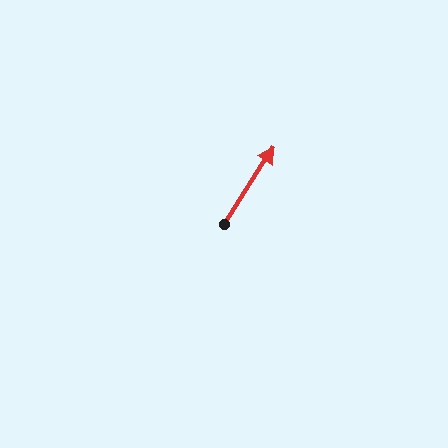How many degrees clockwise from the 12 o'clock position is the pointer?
Approximately 33 degrees.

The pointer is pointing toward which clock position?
Roughly 1 o'clock.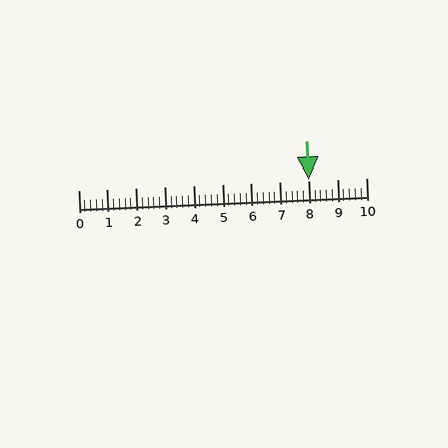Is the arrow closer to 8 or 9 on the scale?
The arrow is closer to 8.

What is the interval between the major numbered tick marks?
The major tick marks are spaced 1 units apart.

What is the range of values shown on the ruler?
The ruler shows values from 0 to 10.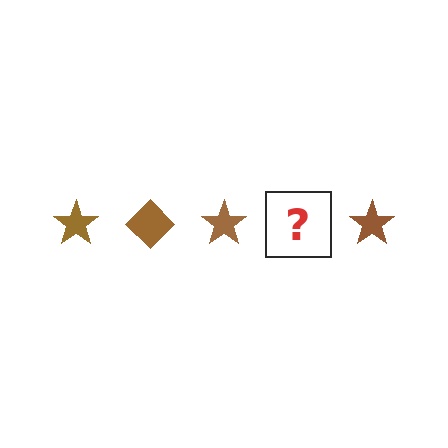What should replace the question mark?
The question mark should be replaced with a brown diamond.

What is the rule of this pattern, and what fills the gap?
The rule is that the pattern cycles through star, diamond shapes in brown. The gap should be filled with a brown diamond.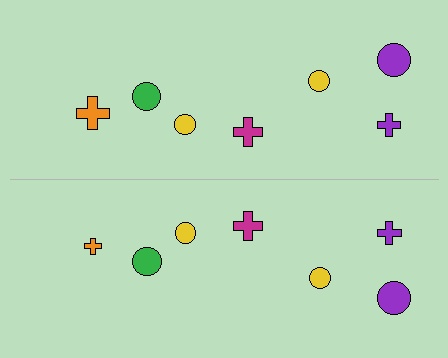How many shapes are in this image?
There are 14 shapes in this image.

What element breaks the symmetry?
The orange cross on the bottom side has a different size than its mirror counterpart.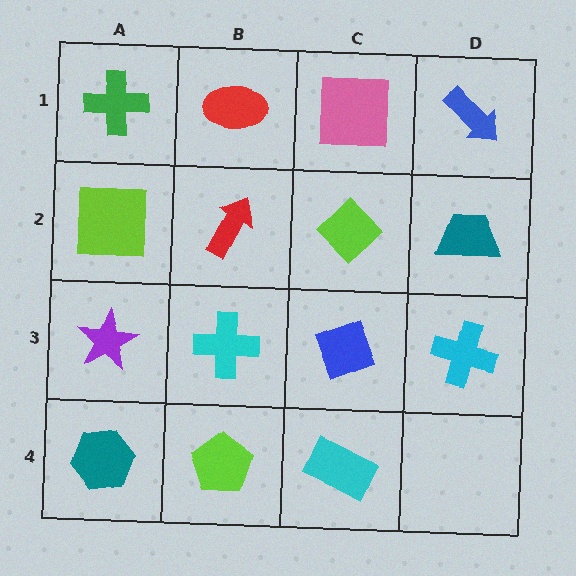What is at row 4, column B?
A lime pentagon.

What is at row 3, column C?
A blue diamond.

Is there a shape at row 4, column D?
No, that cell is empty.